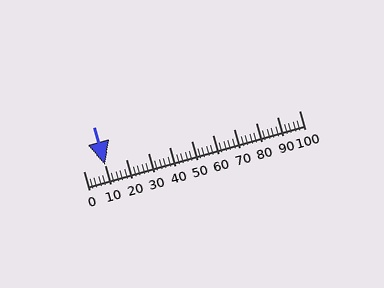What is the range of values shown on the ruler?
The ruler shows values from 0 to 100.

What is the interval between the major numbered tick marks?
The major tick marks are spaced 10 units apart.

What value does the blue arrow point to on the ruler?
The blue arrow points to approximately 10.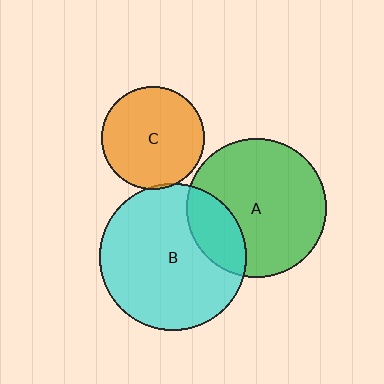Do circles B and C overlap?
Yes.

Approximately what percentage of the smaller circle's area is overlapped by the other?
Approximately 5%.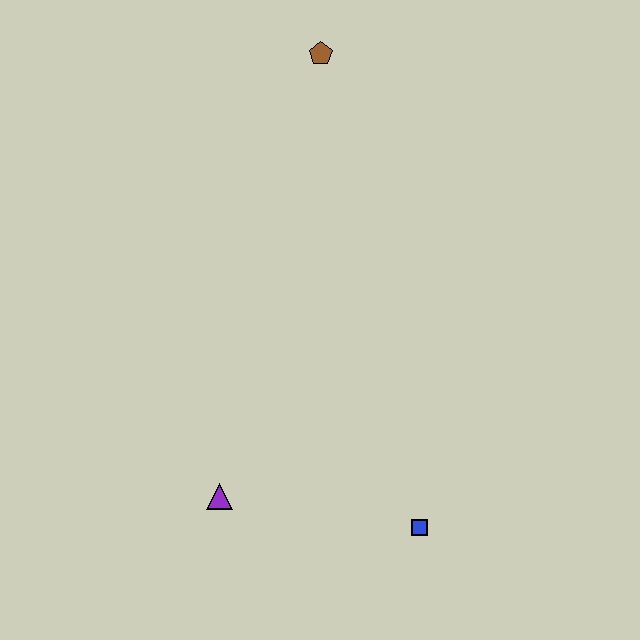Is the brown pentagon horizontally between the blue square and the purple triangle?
Yes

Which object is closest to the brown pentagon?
The purple triangle is closest to the brown pentagon.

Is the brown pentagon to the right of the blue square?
No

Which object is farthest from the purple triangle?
The brown pentagon is farthest from the purple triangle.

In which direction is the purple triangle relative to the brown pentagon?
The purple triangle is below the brown pentagon.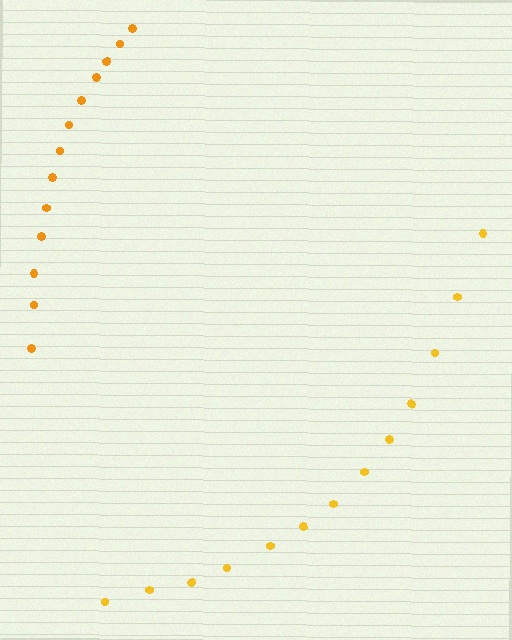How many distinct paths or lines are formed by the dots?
There are 2 distinct paths.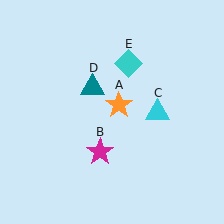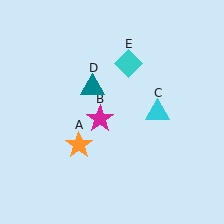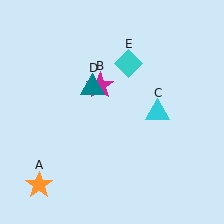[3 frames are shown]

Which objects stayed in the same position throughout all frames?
Cyan triangle (object C) and teal triangle (object D) and cyan diamond (object E) remained stationary.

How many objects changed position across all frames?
2 objects changed position: orange star (object A), magenta star (object B).